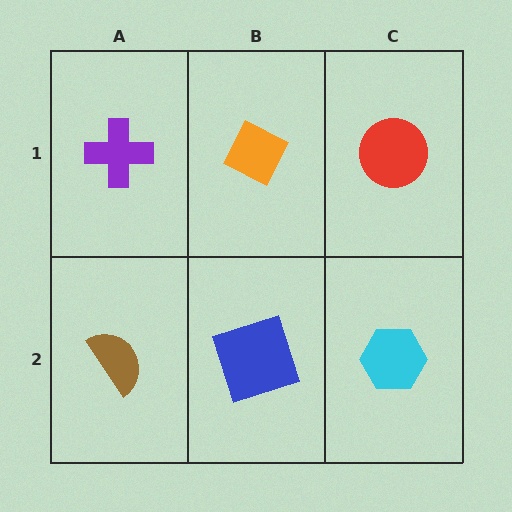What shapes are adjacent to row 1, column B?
A blue square (row 2, column B), a purple cross (row 1, column A), a red circle (row 1, column C).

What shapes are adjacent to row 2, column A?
A purple cross (row 1, column A), a blue square (row 2, column B).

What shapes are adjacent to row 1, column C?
A cyan hexagon (row 2, column C), an orange diamond (row 1, column B).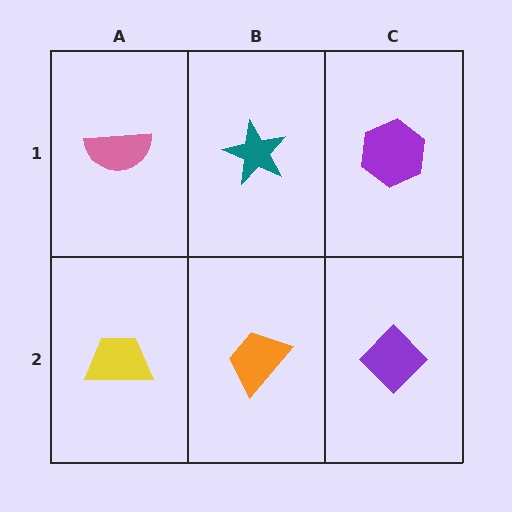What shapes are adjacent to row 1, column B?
An orange trapezoid (row 2, column B), a pink semicircle (row 1, column A), a purple hexagon (row 1, column C).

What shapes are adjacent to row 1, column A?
A yellow trapezoid (row 2, column A), a teal star (row 1, column B).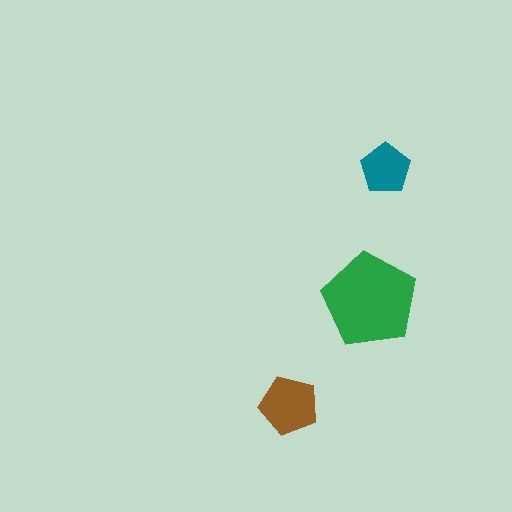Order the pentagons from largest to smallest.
the green one, the brown one, the teal one.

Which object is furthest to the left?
The brown pentagon is leftmost.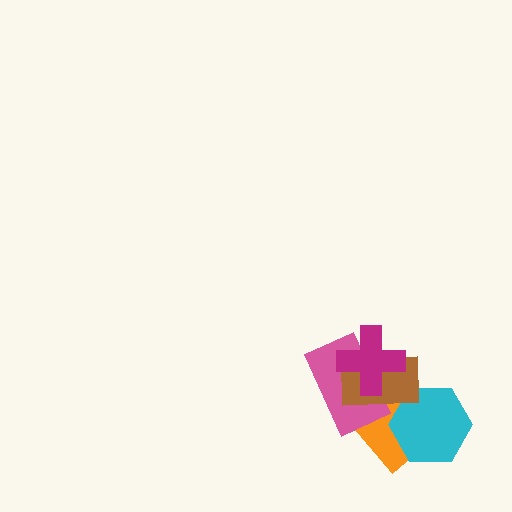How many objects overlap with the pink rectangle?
3 objects overlap with the pink rectangle.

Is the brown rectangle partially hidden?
Yes, it is partially covered by another shape.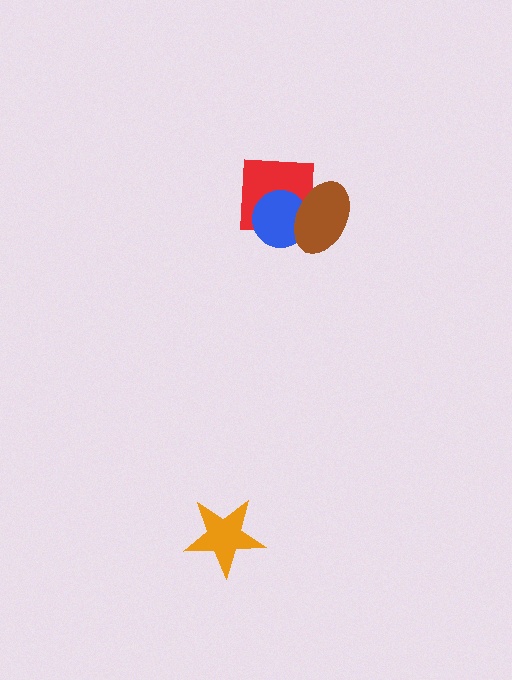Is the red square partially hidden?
Yes, it is partially covered by another shape.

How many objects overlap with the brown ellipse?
2 objects overlap with the brown ellipse.